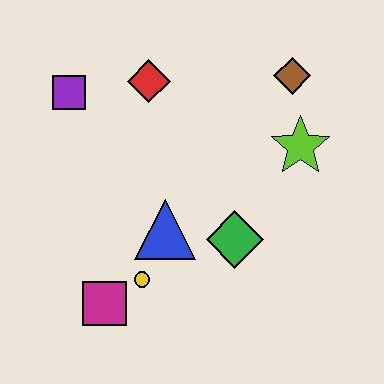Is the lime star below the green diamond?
No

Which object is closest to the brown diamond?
The lime star is closest to the brown diamond.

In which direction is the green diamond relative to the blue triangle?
The green diamond is to the right of the blue triangle.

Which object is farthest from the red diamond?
The magenta square is farthest from the red diamond.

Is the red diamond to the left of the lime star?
Yes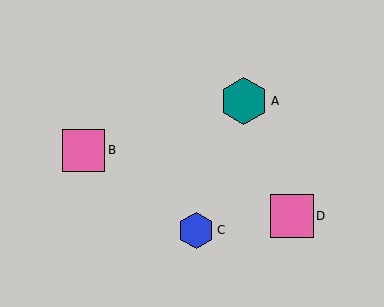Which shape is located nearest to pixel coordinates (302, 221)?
The pink square (labeled D) at (292, 216) is nearest to that location.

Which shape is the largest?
The teal hexagon (labeled A) is the largest.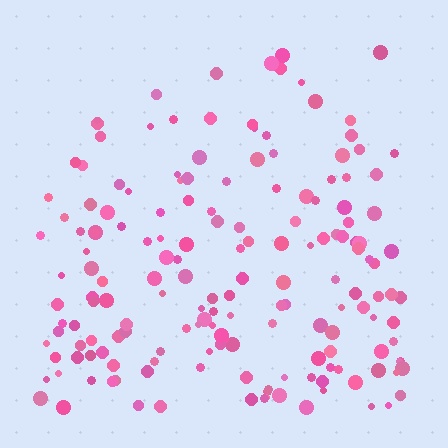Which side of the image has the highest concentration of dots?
The bottom.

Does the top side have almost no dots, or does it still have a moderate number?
Still a moderate number, just noticeably fewer than the bottom.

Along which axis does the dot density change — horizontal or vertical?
Vertical.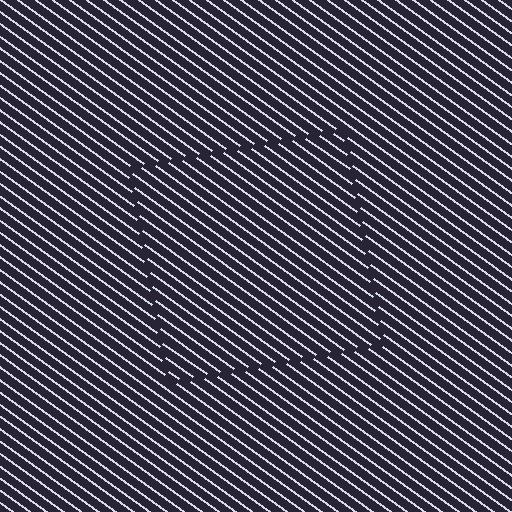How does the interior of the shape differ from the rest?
The interior of the shape contains the same grating, shifted by half a period — the contour is defined by the phase discontinuity where line-ends from the inner and outer gratings abut.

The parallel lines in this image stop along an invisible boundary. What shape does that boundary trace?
An illusory square. The interior of the shape contains the same grating, shifted by half a period — the contour is defined by the phase discontinuity where line-ends from the inner and outer gratings abut.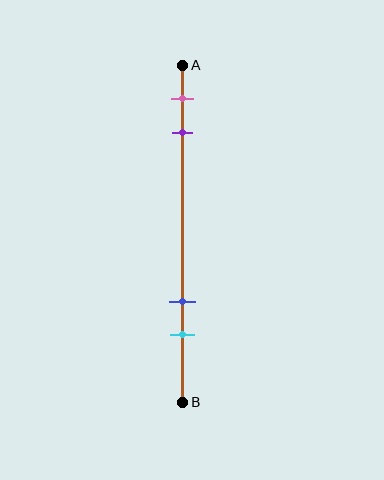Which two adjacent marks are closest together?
The pink and purple marks are the closest adjacent pair.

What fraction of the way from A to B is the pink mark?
The pink mark is approximately 10% (0.1) of the way from A to B.